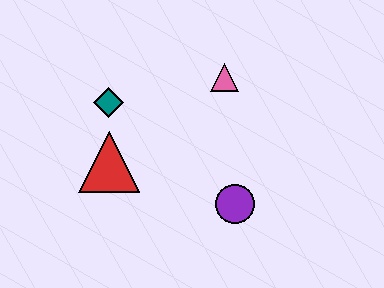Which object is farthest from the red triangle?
The pink triangle is farthest from the red triangle.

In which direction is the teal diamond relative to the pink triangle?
The teal diamond is to the left of the pink triangle.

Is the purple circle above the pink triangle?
No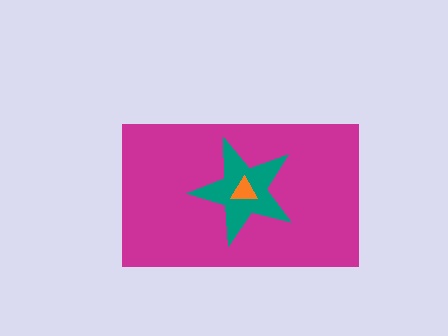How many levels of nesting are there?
3.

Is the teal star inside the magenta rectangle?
Yes.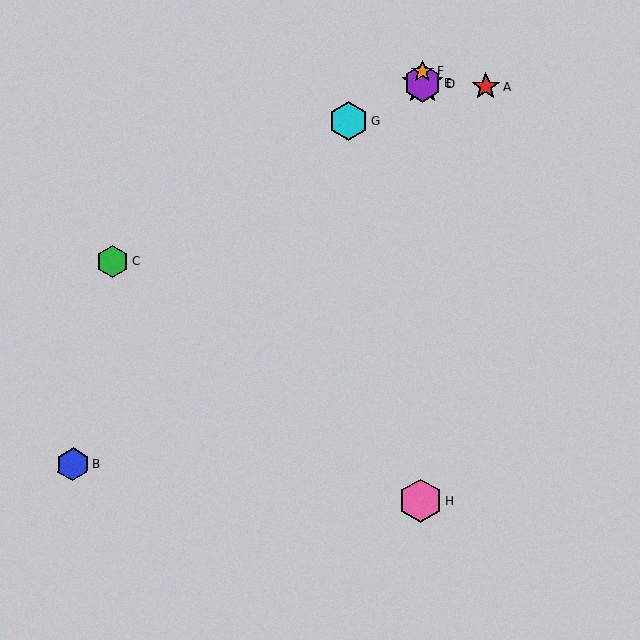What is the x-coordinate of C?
Object C is at x≈113.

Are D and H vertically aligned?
Yes, both are at x≈422.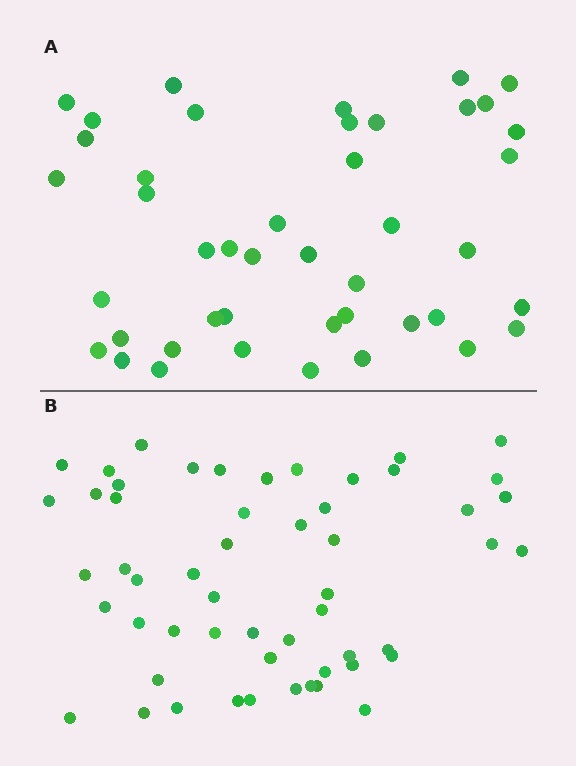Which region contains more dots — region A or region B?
Region B (the bottom region) has more dots.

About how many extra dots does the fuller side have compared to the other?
Region B has roughly 10 or so more dots than region A.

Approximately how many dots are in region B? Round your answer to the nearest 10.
About 50 dots. (The exact count is 54, which rounds to 50.)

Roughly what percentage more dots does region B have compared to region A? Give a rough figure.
About 25% more.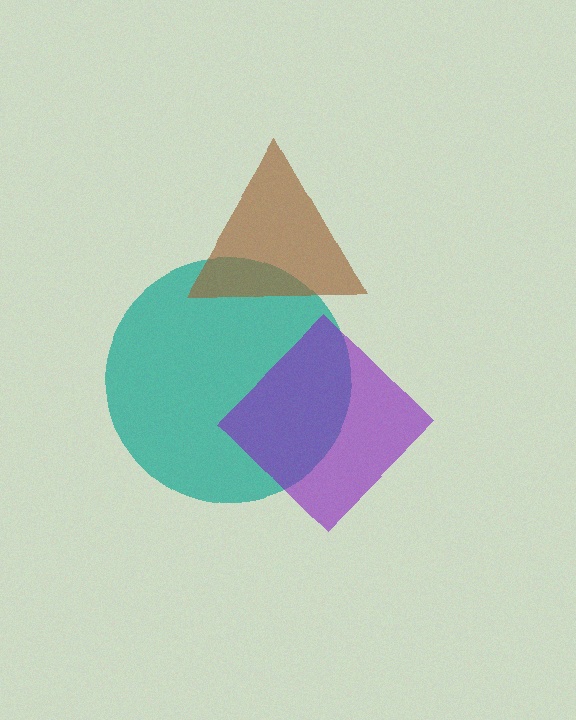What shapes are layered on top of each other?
The layered shapes are: a teal circle, a brown triangle, a purple diamond.